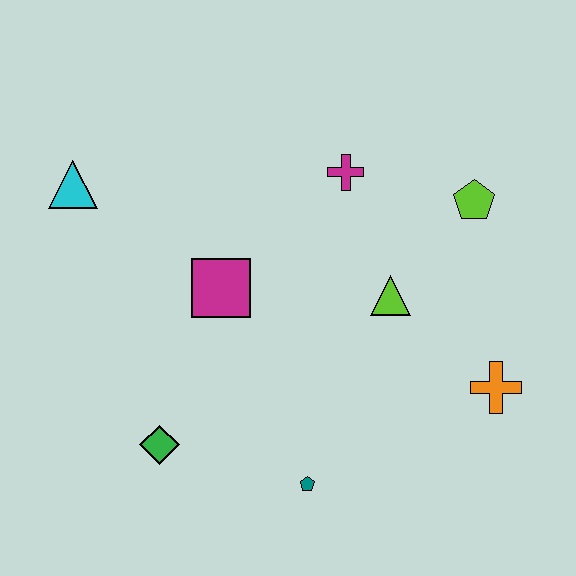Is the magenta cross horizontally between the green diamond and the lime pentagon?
Yes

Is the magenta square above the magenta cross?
No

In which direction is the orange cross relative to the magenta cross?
The orange cross is below the magenta cross.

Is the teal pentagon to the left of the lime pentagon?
Yes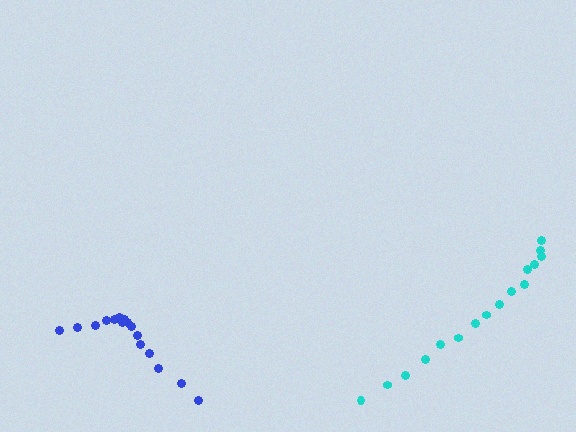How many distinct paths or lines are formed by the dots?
There are 2 distinct paths.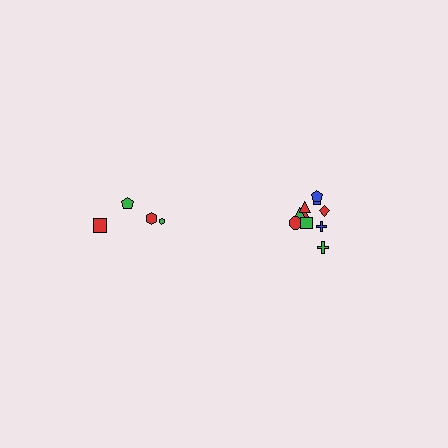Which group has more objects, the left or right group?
The right group.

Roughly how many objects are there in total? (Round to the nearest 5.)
Roughly 15 objects in total.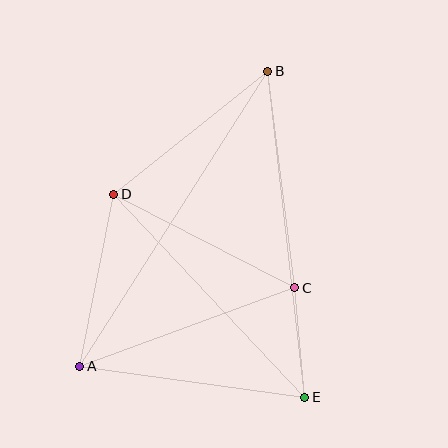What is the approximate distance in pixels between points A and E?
The distance between A and E is approximately 227 pixels.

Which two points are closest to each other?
Points C and E are closest to each other.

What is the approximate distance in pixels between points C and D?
The distance between C and D is approximately 204 pixels.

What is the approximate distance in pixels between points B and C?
The distance between B and C is approximately 218 pixels.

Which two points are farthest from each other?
Points A and B are farthest from each other.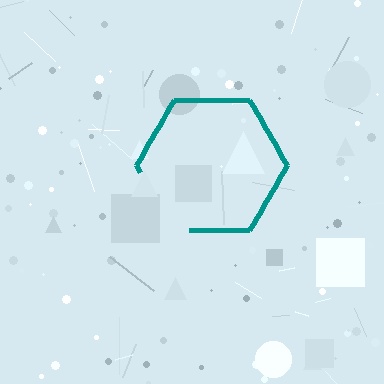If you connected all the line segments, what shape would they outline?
They would outline a hexagon.